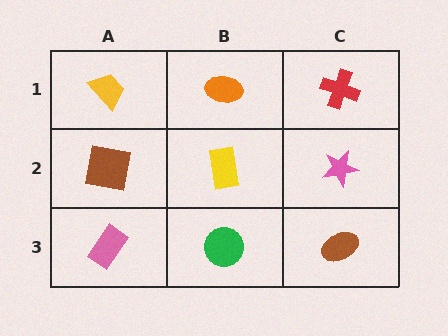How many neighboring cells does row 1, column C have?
2.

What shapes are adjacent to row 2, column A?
A yellow trapezoid (row 1, column A), a pink rectangle (row 3, column A), a yellow rectangle (row 2, column B).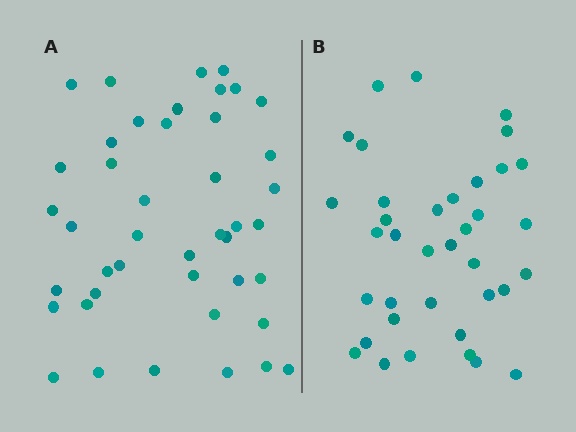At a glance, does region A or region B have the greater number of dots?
Region A (the left region) has more dots.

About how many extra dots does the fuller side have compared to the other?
Region A has about 6 more dots than region B.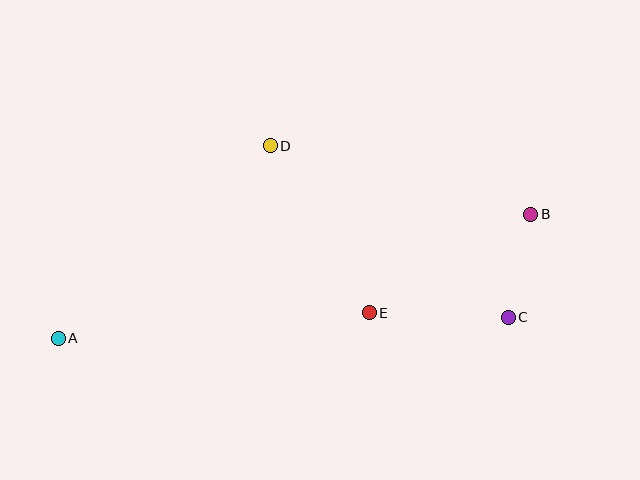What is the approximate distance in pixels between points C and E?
The distance between C and E is approximately 139 pixels.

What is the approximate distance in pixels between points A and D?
The distance between A and D is approximately 287 pixels.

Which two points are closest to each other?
Points B and C are closest to each other.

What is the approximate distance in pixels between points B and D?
The distance between B and D is approximately 269 pixels.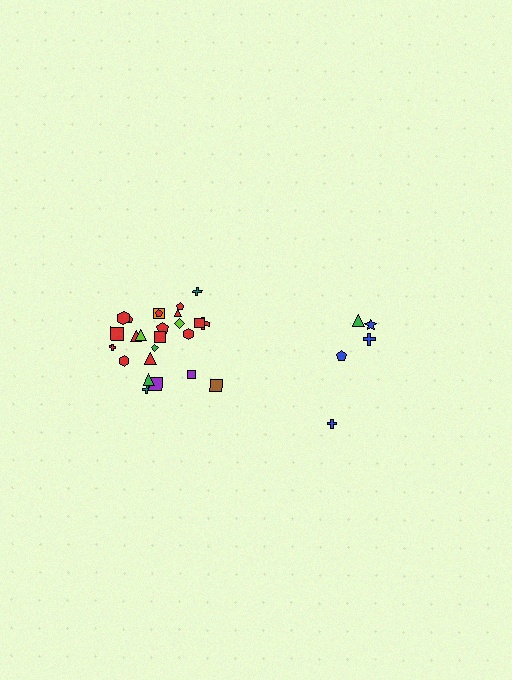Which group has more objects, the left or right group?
The left group.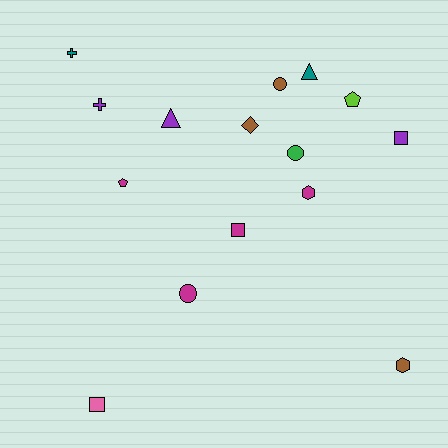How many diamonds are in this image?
There is 1 diamond.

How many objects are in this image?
There are 15 objects.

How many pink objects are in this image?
There is 1 pink object.